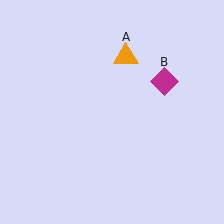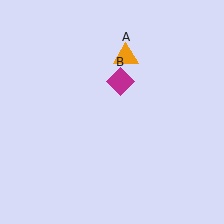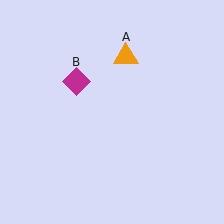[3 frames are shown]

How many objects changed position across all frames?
1 object changed position: magenta diamond (object B).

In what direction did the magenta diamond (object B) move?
The magenta diamond (object B) moved left.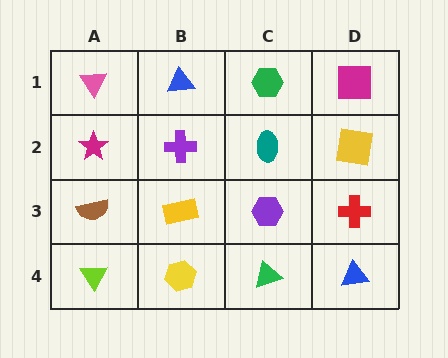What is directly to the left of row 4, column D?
A green triangle.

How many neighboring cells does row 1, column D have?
2.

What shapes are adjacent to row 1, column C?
A teal ellipse (row 2, column C), a blue triangle (row 1, column B), a magenta square (row 1, column D).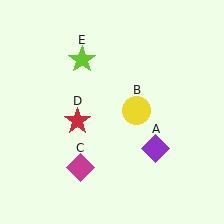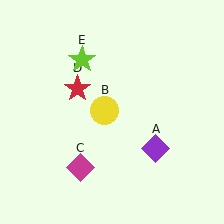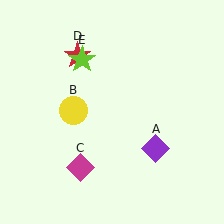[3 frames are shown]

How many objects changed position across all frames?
2 objects changed position: yellow circle (object B), red star (object D).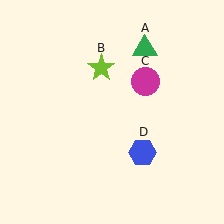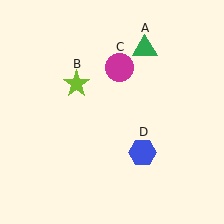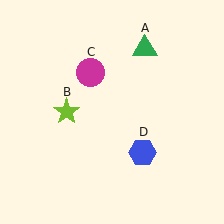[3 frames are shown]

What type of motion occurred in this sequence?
The lime star (object B), magenta circle (object C) rotated counterclockwise around the center of the scene.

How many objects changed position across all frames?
2 objects changed position: lime star (object B), magenta circle (object C).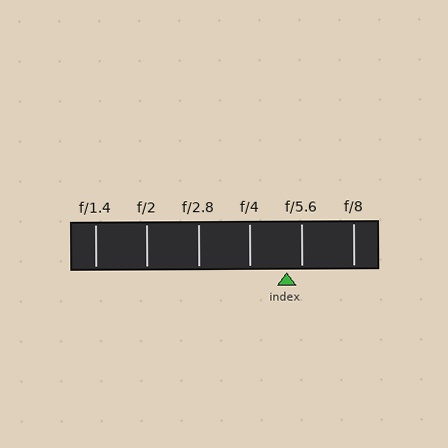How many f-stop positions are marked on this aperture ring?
There are 6 f-stop positions marked.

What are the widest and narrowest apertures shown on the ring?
The widest aperture shown is f/1.4 and the narrowest is f/8.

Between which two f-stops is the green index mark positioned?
The index mark is between f/4 and f/5.6.